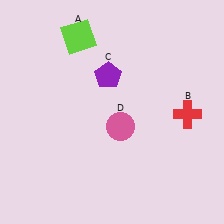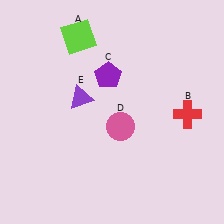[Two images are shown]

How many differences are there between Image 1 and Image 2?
There is 1 difference between the two images.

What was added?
A purple triangle (E) was added in Image 2.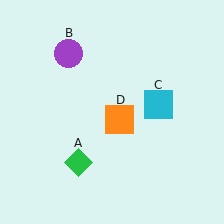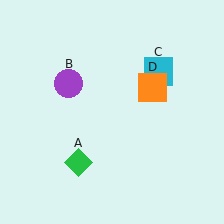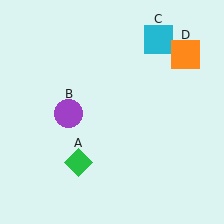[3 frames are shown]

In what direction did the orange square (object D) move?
The orange square (object D) moved up and to the right.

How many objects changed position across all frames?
3 objects changed position: purple circle (object B), cyan square (object C), orange square (object D).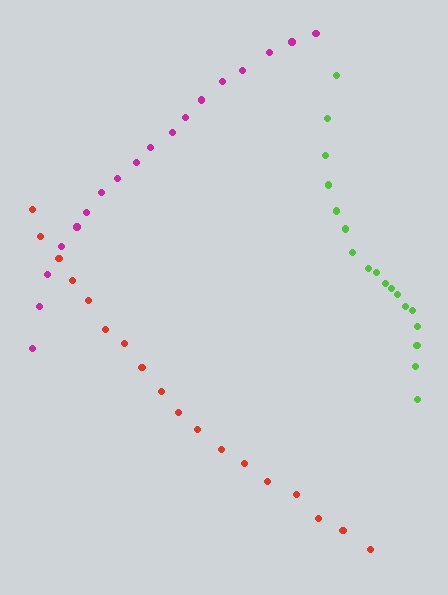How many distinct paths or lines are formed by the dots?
There are 3 distinct paths.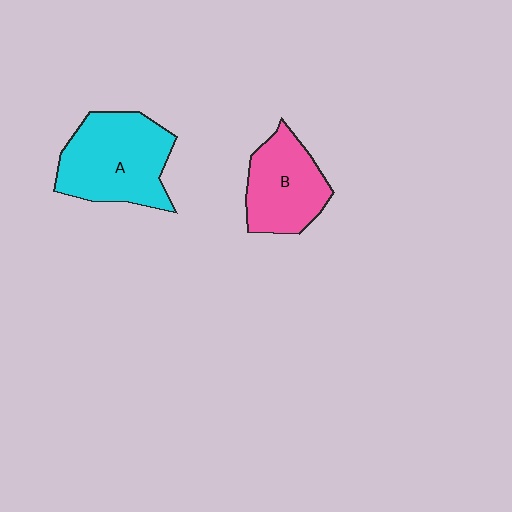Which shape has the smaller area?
Shape B (pink).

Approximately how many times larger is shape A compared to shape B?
Approximately 1.3 times.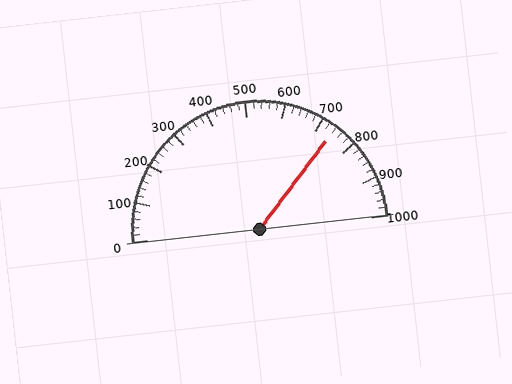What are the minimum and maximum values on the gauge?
The gauge ranges from 0 to 1000.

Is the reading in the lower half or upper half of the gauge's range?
The reading is in the upper half of the range (0 to 1000).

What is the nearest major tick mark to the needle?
The nearest major tick mark is 700.